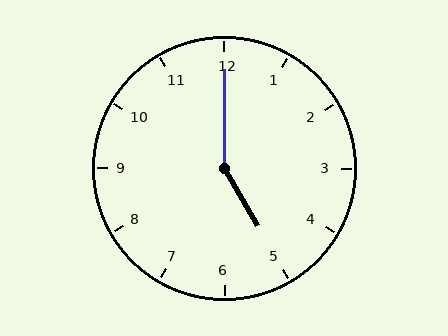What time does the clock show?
5:00.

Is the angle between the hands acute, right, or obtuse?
It is obtuse.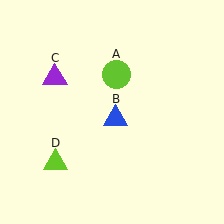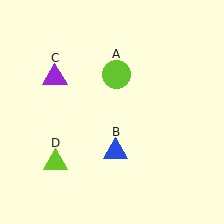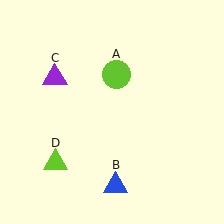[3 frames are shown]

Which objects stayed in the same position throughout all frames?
Lime circle (object A) and purple triangle (object C) and lime triangle (object D) remained stationary.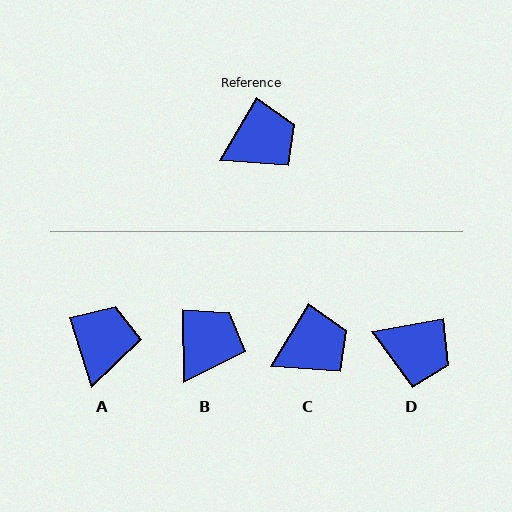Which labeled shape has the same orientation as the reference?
C.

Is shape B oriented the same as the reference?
No, it is off by about 32 degrees.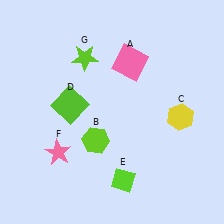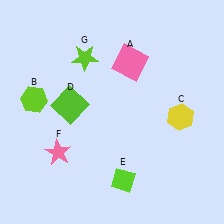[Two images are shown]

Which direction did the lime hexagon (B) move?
The lime hexagon (B) moved left.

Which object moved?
The lime hexagon (B) moved left.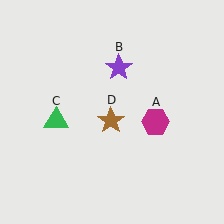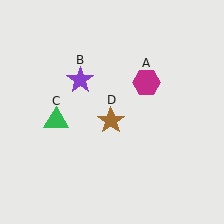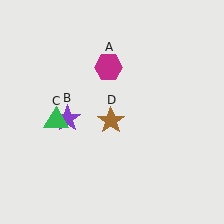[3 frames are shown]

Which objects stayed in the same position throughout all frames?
Green triangle (object C) and brown star (object D) remained stationary.